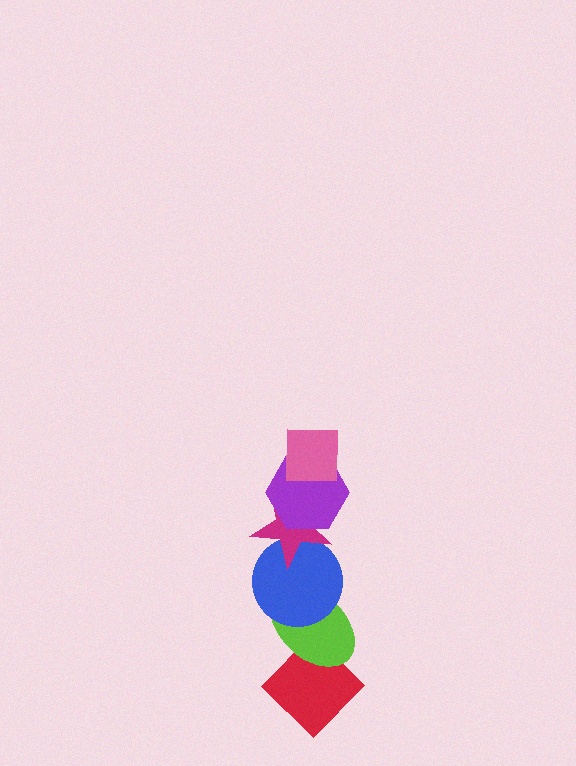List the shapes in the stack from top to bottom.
From top to bottom: the pink square, the purple hexagon, the magenta star, the blue circle, the lime ellipse, the red diamond.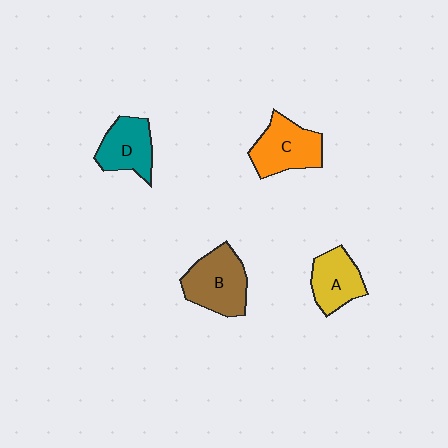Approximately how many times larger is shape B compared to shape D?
Approximately 1.3 times.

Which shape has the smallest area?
Shape A (yellow).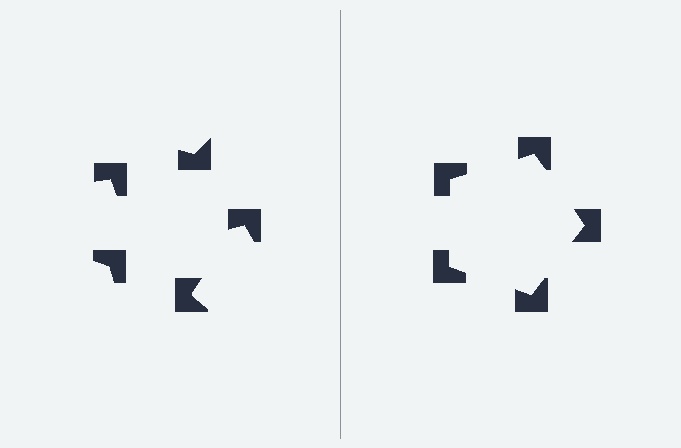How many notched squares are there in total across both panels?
10 — 5 on each side.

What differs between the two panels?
The notched squares are positioned identically on both sides; only the wedge orientations differ. On the right they align to a pentagon; on the left they are misaligned.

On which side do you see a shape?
An illusory pentagon appears on the right side. On the left side the wedge cuts are rotated, so no coherent shape forms.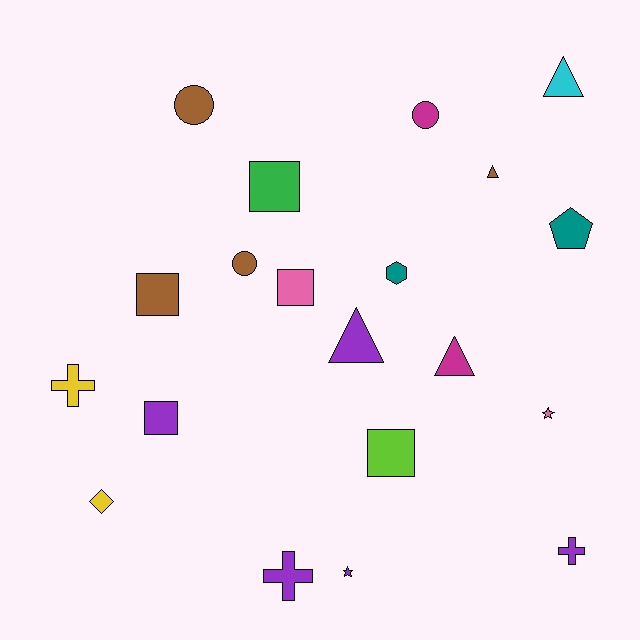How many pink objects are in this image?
There are 2 pink objects.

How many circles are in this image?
There are 3 circles.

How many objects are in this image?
There are 20 objects.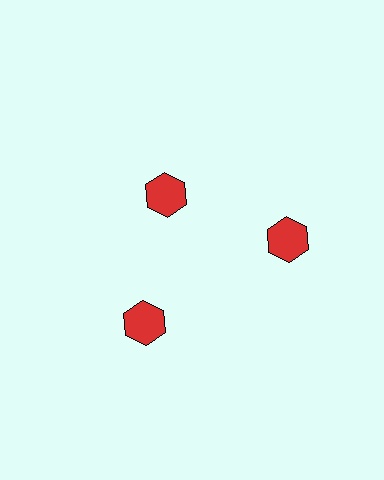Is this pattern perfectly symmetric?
No. The 3 red hexagons are arranged in a ring, but one element near the 11 o'clock position is pulled inward toward the center, breaking the 3-fold rotational symmetry.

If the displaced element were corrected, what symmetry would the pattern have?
It would have 3-fold rotational symmetry — the pattern would map onto itself every 120 degrees.